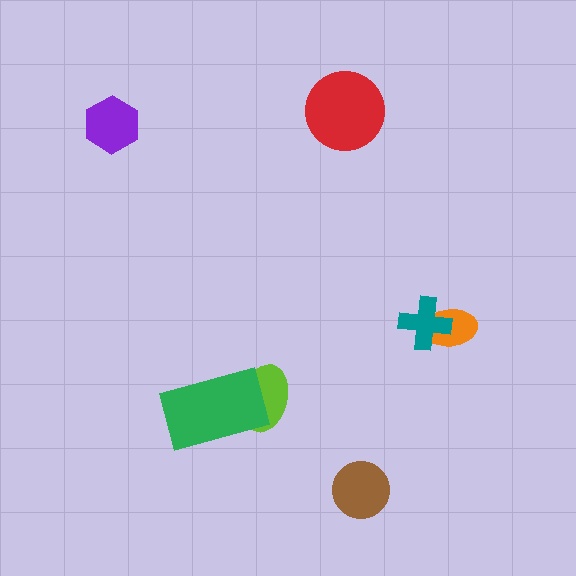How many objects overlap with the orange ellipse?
1 object overlaps with the orange ellipse.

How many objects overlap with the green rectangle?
1 object overlaps with the green rectangle.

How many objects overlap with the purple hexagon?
0 objects overlap with the purple hexagon.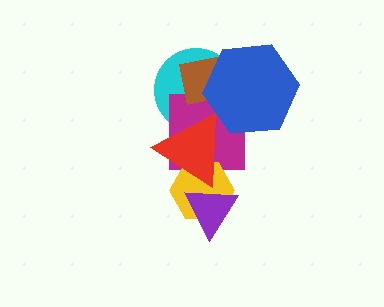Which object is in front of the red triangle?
The purple triangle is in front of the red triangle.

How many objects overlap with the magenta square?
5 objects overlap with the magenta square.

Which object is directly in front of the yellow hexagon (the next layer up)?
The red triangle is directly in front of the yellow hexagon.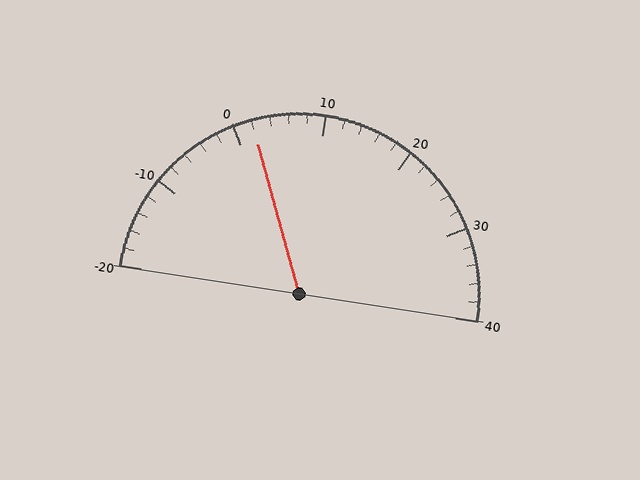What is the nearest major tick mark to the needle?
The nearest major tick mark is 0.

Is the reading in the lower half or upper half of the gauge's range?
The reading is in the lower half of the range (-20 to 40).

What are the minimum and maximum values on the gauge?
The gauge ranges from -20 to 40.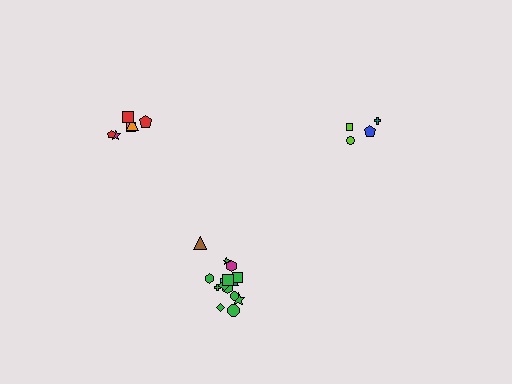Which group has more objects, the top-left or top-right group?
The top-left group.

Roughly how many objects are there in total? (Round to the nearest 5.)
Roughly 25 objects in total.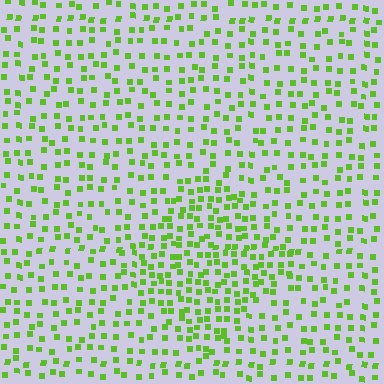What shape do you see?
I see a diamond.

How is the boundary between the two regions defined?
The boundary is defined by a change in element density (approximately 1.8x ratio). All elements are the same color, size, and shape.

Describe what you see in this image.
The image contains small lime elements arranged at two different densities. A diamond-shaped region is visible where the elements are more densely packed than the surrounding area.